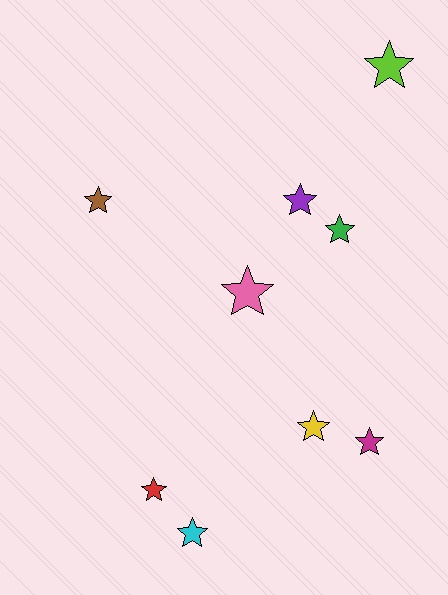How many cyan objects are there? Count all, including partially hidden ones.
There is 1 cyan object.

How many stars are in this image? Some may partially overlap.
There are 9 stars.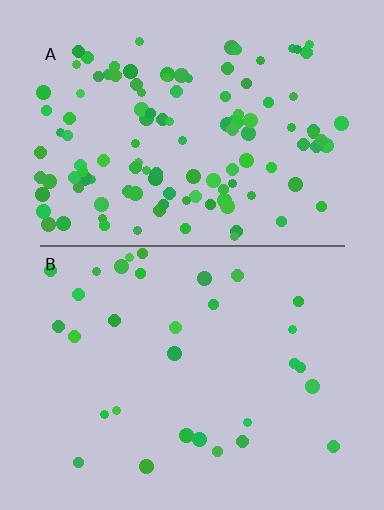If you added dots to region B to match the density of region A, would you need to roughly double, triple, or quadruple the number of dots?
Approximately quadruple.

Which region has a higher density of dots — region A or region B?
A (the top).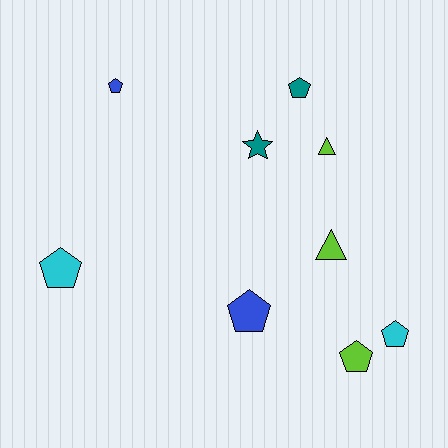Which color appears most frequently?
Lime, with 3 objects.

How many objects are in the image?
There are 9 objects.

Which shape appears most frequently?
Pentagon, with 6 objects.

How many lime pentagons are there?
There is 1 lime pentagon.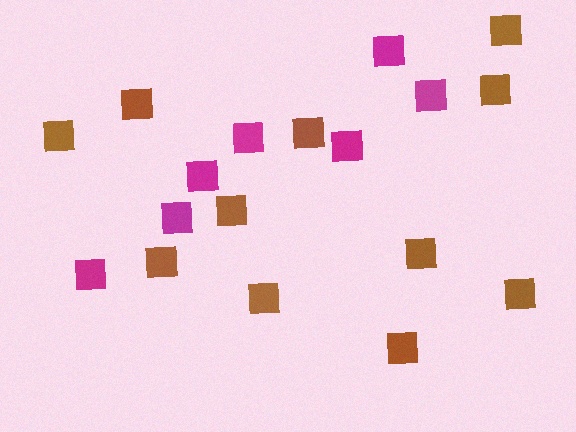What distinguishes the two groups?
There are 2 groups: one group of brown squares (11) and one group of magenta squares (7).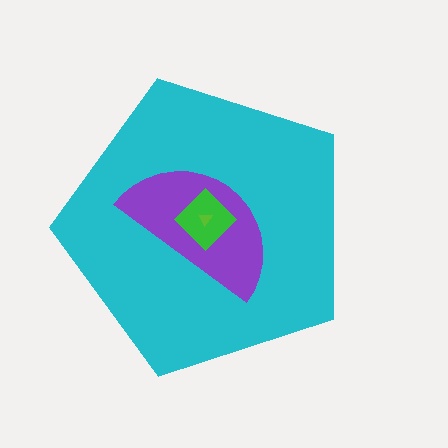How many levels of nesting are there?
4.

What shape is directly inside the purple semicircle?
The green diamond.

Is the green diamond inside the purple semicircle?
Yes.